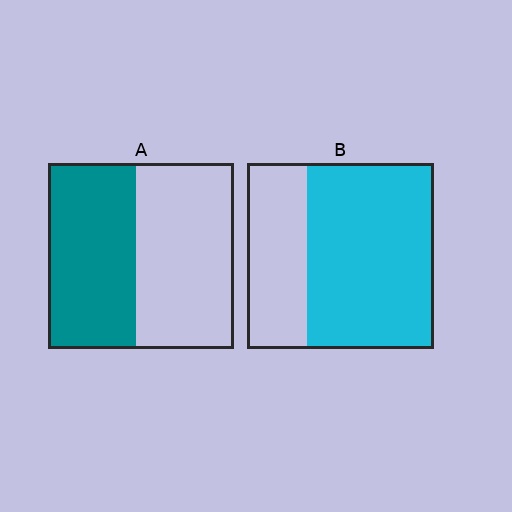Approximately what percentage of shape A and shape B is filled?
A is approximately 45% and B is approximately 70%.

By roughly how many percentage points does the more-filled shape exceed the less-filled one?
By roughly 20 percentage points (B over A).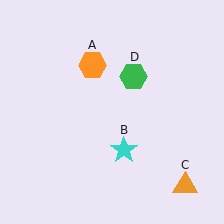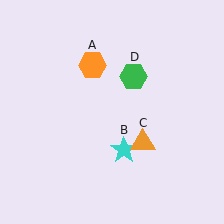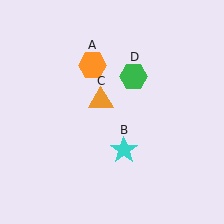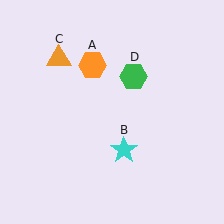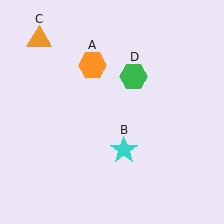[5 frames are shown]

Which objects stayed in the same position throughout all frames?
Orange hexagon (object A) and cyan star (object B) and green hexagon (object D) remained stationary.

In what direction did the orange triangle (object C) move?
The orange triangle (object C) moved up and to the left.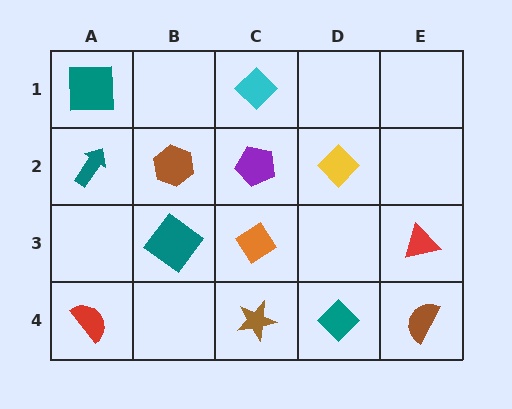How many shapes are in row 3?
3 shapes.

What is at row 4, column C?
A brown star.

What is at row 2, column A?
A teal arrow.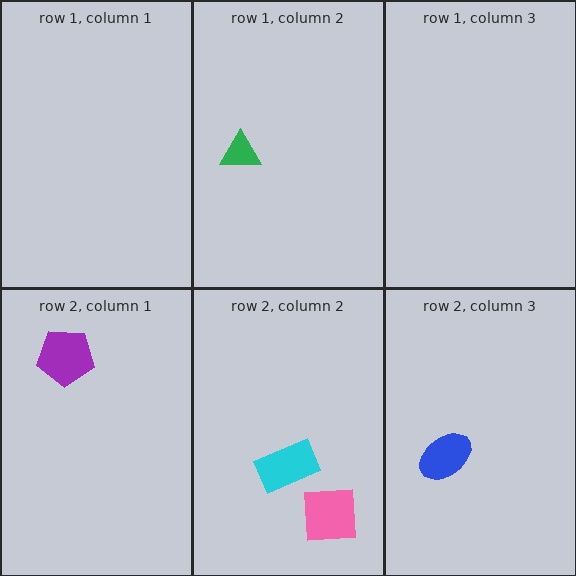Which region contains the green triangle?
The row 1, column 2 region.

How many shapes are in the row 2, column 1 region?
1.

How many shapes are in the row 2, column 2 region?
2.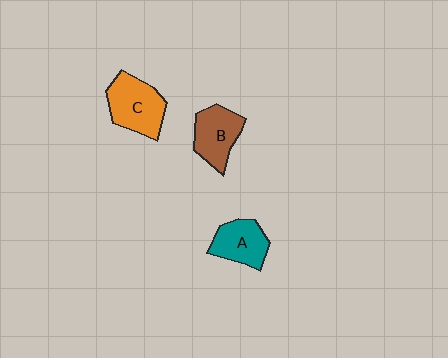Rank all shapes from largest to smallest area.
From largest to smallest: C (orange), B (brown), A (teal).